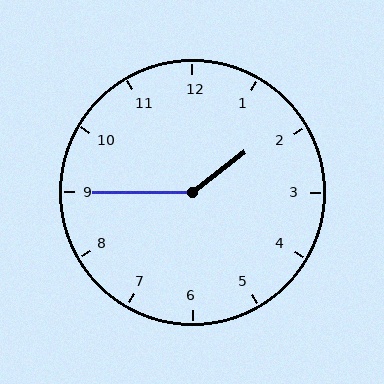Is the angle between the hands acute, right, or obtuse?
It is obtuse.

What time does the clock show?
1:45.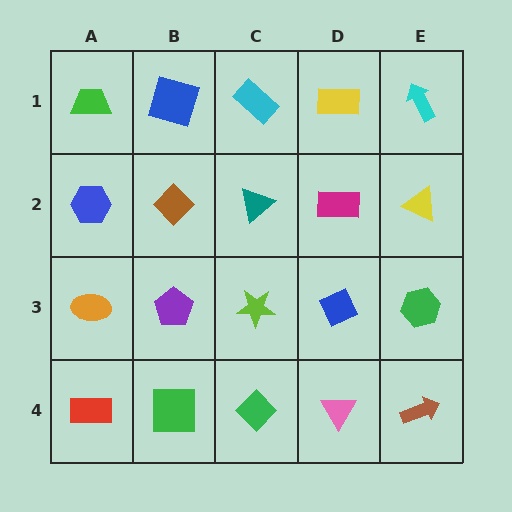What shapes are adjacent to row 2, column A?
A green trapezoid (row 1, column A), an orange ellipse (row 3, column A), a brown diamond (row 2, column B).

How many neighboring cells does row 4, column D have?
3.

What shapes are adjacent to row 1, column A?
A blue hexagon (row 2, column A), a blue square (row 1, column B).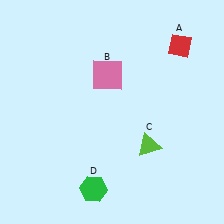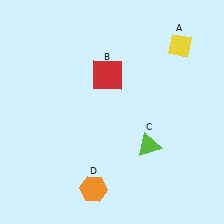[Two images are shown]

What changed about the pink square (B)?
In Image 1, B is pink. In Image 2, it changed to red.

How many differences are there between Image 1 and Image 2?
There are 3 differences between the two images.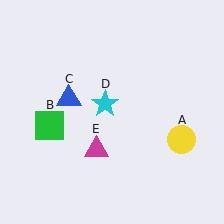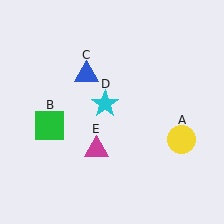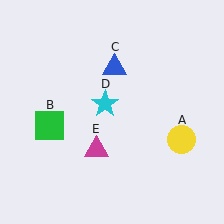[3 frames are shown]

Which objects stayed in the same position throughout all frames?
Yellow circle (object A) and green square (object B) and cyan star (object D) and magenta triangle (object E) remained stationary.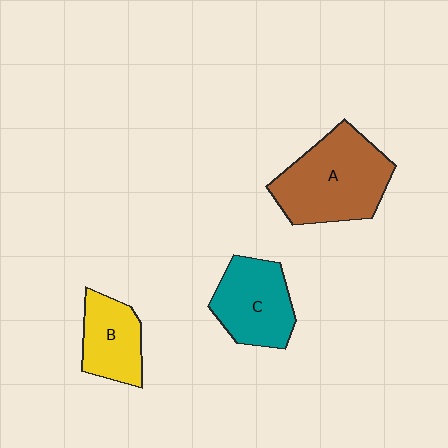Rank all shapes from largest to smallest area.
From largest to smallest: A (brown), C (teal), B (yellow).